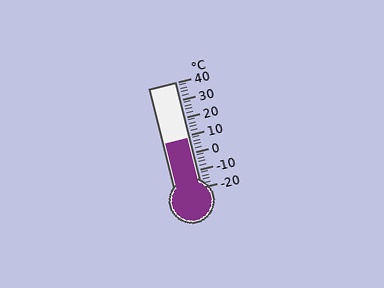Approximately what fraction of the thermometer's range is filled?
The thermometer is filled to approximately 45% of its range.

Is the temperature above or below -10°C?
The temperature is above -10°C.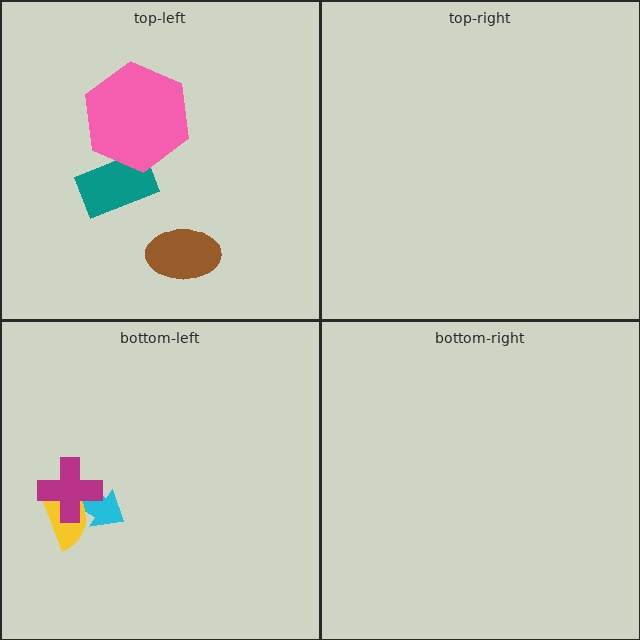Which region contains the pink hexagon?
The top-left region.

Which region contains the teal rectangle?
The top-left region.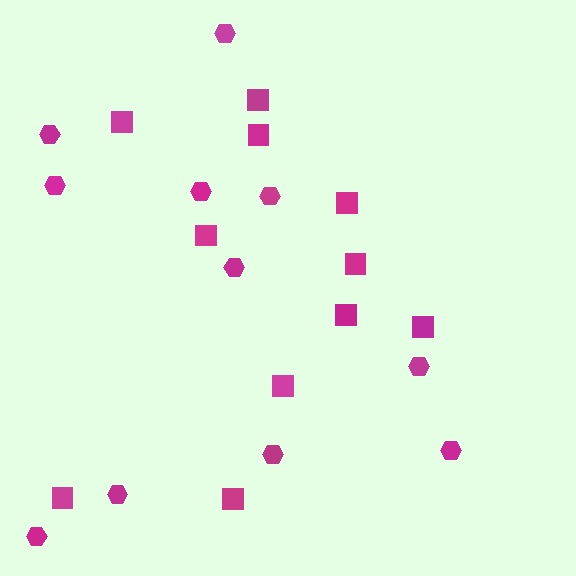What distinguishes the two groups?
There are 2 groups: one group of squares (11) and one group of hexagons (11).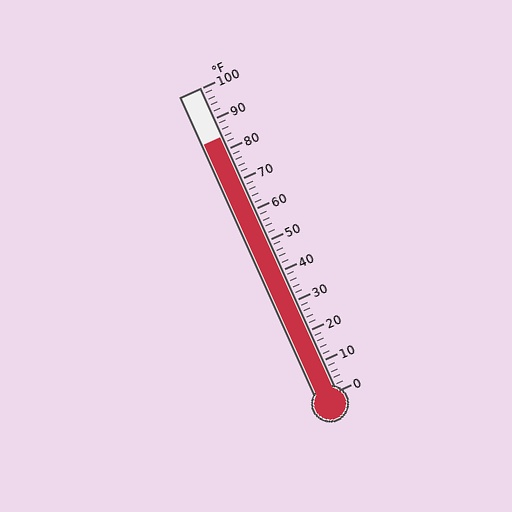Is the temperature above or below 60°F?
The temperature is above 60°F.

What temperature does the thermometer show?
The thermometer shows approximately 84°F.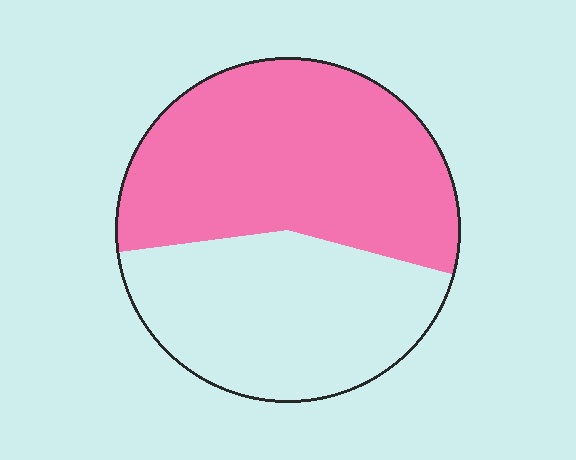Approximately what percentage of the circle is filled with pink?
Approximately 55%.